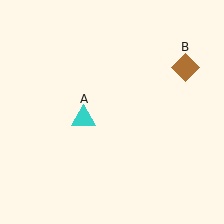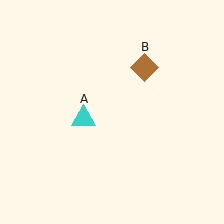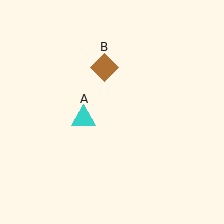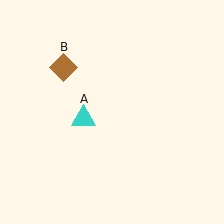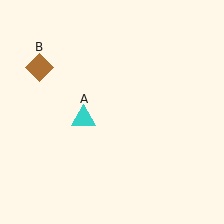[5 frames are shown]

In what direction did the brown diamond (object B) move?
The brown diamond (object B) moved left.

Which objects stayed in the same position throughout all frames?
Cyan triangle (object A) remained stationary.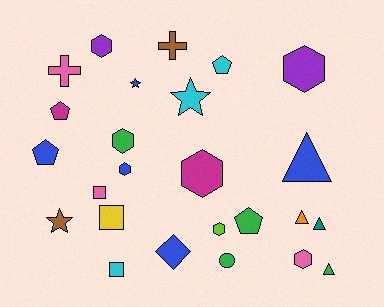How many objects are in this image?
There are 25 objects.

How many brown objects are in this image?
There are 2 brown objects.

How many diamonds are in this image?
There is 1 diamond.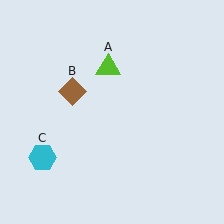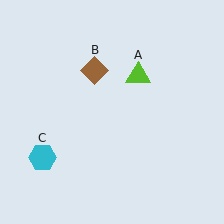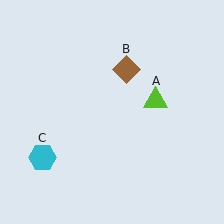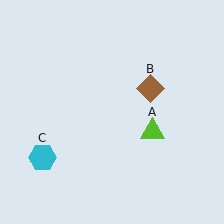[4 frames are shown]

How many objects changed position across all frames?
2 objects changed position: lime triangle (object A), brown diamond (object B).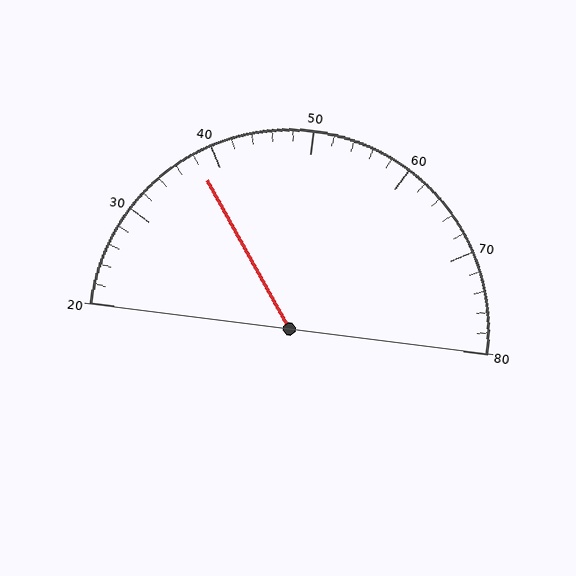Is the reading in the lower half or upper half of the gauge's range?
The reading is in the lower half of the range (20 to 80).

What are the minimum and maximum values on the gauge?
The gauge ranges from 20 to 80.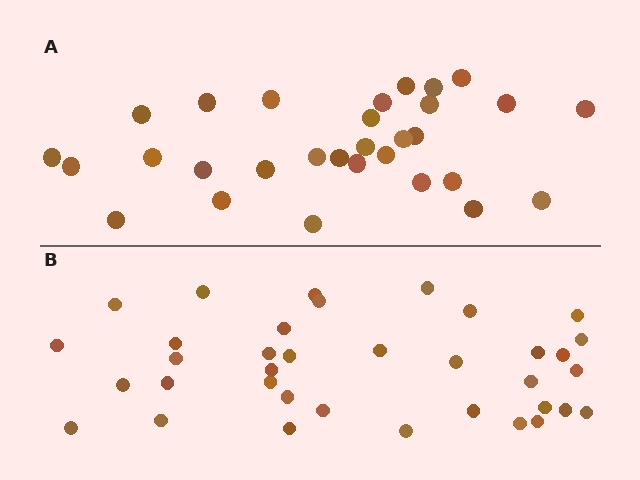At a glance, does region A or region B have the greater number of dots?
Region B (the bottom region) has more dots.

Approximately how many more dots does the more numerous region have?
Region B has about 6 more dots than region A.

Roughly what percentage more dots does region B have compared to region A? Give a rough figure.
About 20% more.